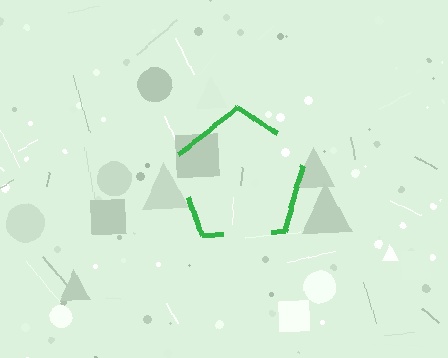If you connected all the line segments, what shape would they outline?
They would outline a pentagon.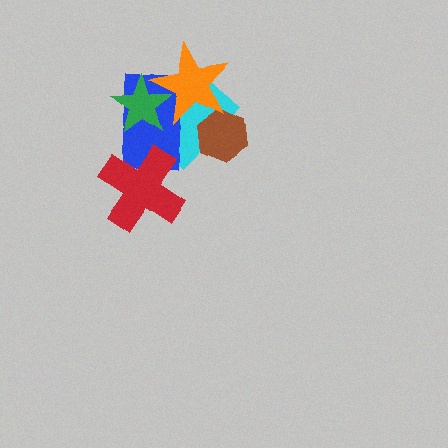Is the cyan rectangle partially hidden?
Yes, it is partially covered by another shape.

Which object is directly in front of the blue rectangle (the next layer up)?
The orange star is directly in front of the blue rectangle.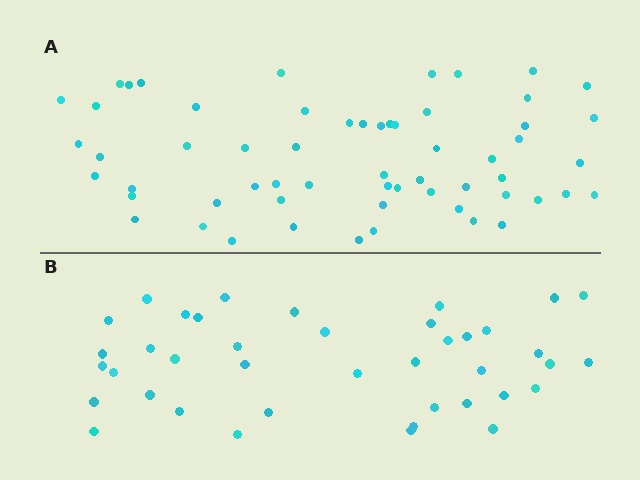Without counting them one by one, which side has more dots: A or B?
Region A (the top region) has more dots.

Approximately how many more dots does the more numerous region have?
Region A has approximately 20 more dots than region B.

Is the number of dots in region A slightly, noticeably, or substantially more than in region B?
Region A has substantially more. The ratio is roughly 1.5 to 1.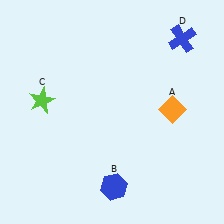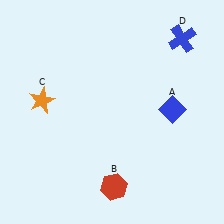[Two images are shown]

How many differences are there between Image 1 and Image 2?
There are 3 differences between the two images.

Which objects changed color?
A changed from orange to blue. B changed from blue to red. C changed from lime to orange.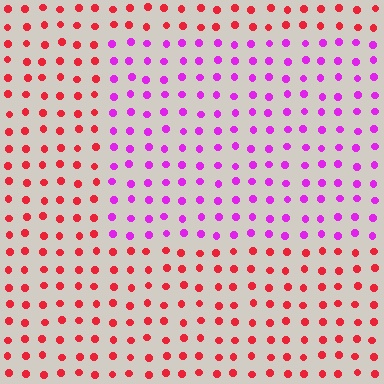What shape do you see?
I see a rectangle.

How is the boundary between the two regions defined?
The boundary is defined purely by a slight shift in hue (about 57 degrees). Spacing, size, and orientation are identical on both sides.